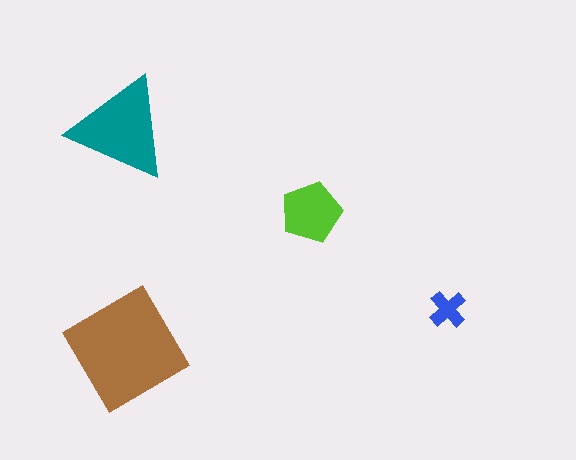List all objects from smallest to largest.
The blue cross, the lime pentagon, the teal triangle, the brown diamond.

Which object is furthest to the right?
The blue cross is rightmost.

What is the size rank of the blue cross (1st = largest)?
4th.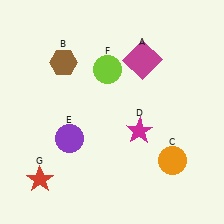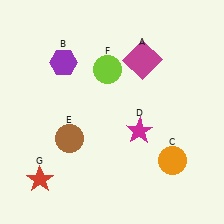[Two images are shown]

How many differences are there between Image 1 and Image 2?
There are 2 differences between the two images.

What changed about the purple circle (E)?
In Image 1, E is purple. In Image 2, it changed to brown.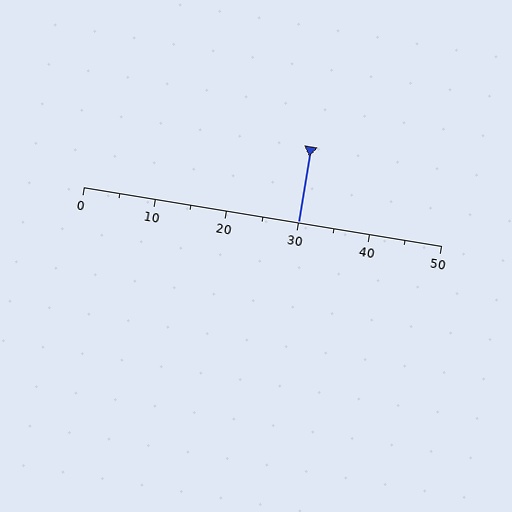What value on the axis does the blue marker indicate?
The marker indicates approximately 30.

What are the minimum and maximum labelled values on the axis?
The axis runs from 0 to 50.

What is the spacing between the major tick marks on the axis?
The major ticks are spaced 10 apart.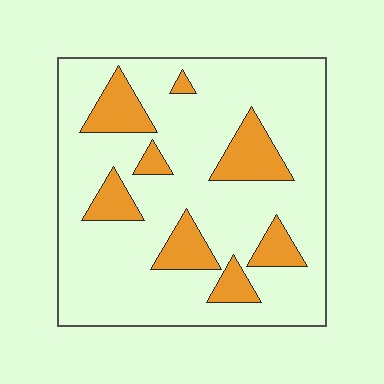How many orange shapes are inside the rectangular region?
8.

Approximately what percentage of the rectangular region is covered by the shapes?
Approximately 20%.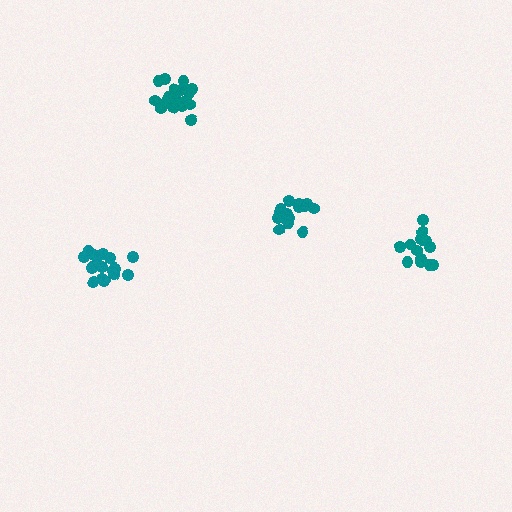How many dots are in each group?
Group 1: 19 dots, Group 2: 17 dots, Group 3: 15 dots, Group 4: 15 dots (66 total).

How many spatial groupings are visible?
There are 4 spatial groupings.